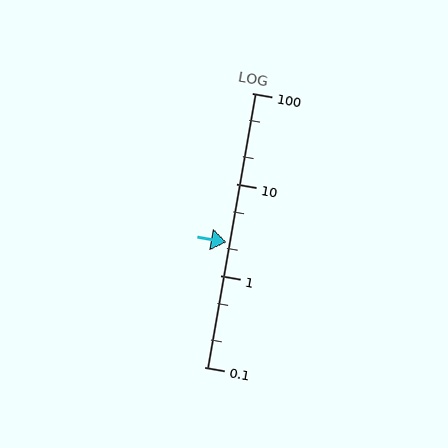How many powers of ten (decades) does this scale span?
The scale spans 3 decades, from 0.1 to 100.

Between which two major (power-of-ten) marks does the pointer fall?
The pointer is between 1 and 10.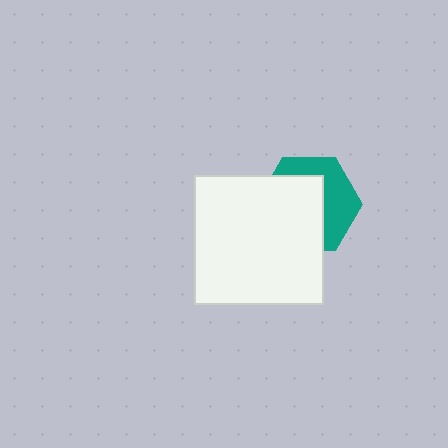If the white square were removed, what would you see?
You would see the complete teal hexagon.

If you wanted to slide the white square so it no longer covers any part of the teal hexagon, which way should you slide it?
Slide it toward the lower-left — that is the most direct way to separate the two shapes.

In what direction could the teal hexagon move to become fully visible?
The teal hexagon could move toward the upper-right. That would shift it out from behind the white square entirely.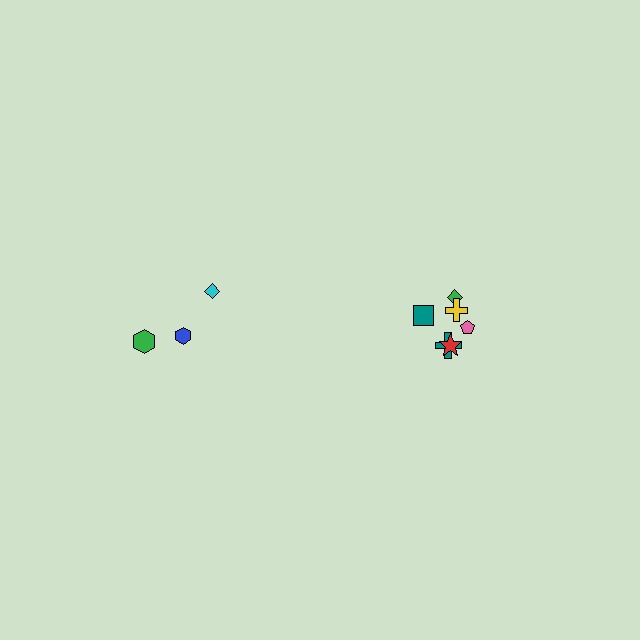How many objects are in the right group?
There are 6 objects.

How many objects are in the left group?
There are 3 objects.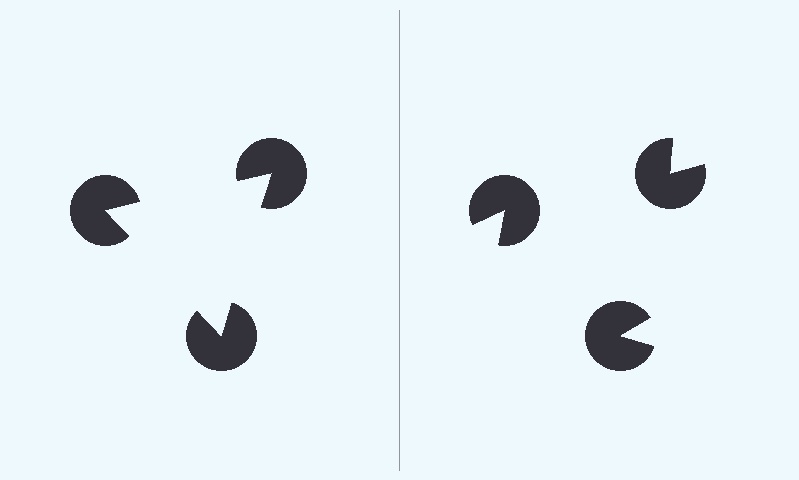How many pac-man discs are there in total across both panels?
6 — 3 on each side.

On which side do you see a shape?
An illusory triangle appears on the left side. On the right side the wedge cuts are rotated, so no coherent shape forms.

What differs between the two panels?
The pac-man discs are positioned identically on both sides; only the wedge orientations differ. On the left they align to a triangle; on the right they are misaligned.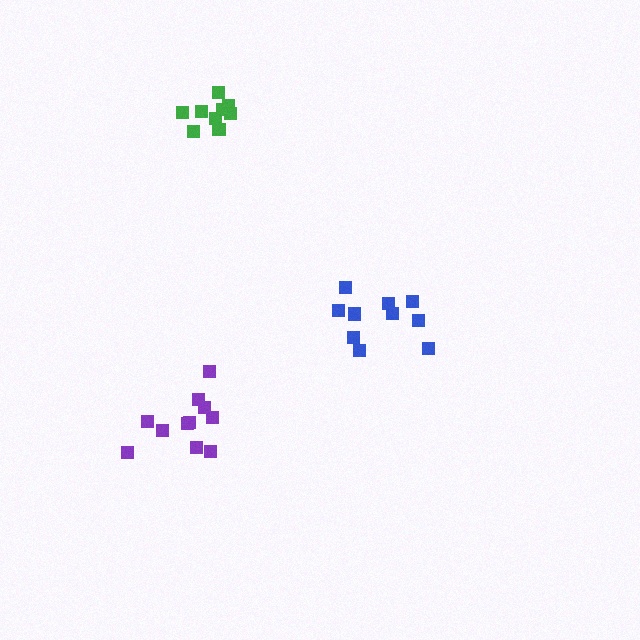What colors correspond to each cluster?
The clusters are colored: blue, purple, green.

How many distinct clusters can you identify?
There are 3 distinct clusters.